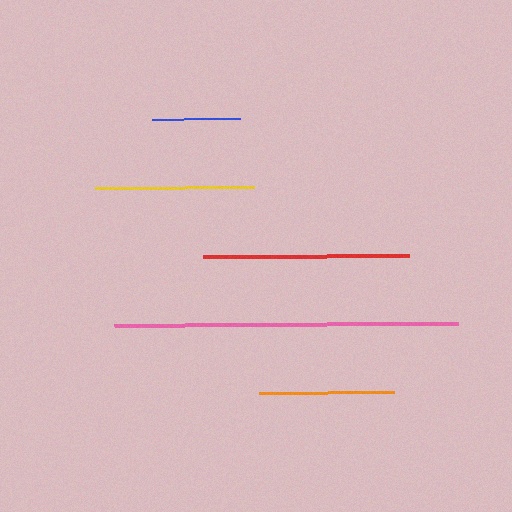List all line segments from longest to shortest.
From longest to shortest: pink, red, yellow, orange, blue.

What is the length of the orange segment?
The orange segment is approximately 134 pixels long.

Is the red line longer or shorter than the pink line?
The pink line is longer than the red line.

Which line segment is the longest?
The pink line is the longest at approximately 345 pixels.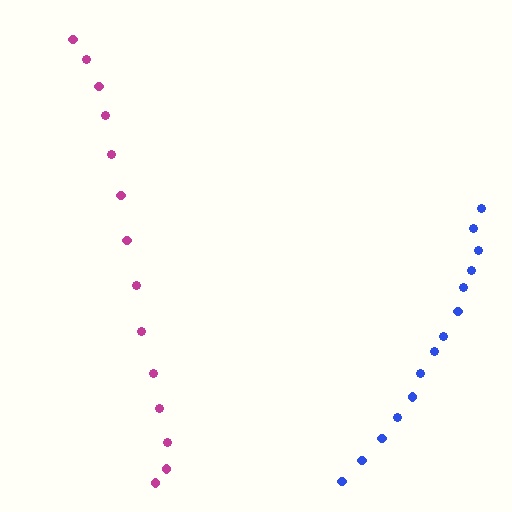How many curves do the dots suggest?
There are 2 distinct paths.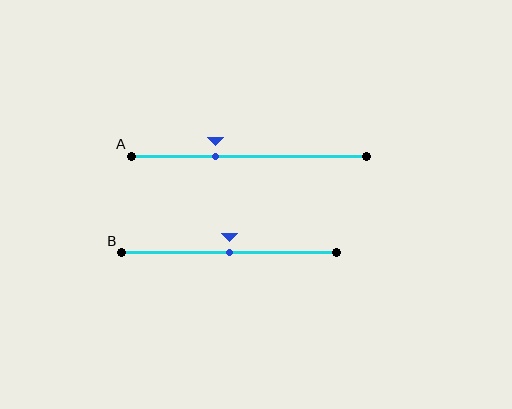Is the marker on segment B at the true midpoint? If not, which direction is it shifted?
Yes, the marker on segment B is at the true midpoint.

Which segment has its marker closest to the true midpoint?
Segment B has its marker closest to the true midpoint.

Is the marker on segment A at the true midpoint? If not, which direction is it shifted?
No, the marker on segment A is shifted to the left by about 14% of the segment length.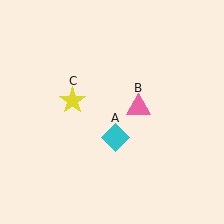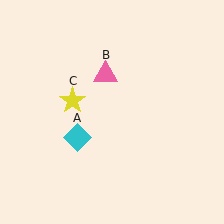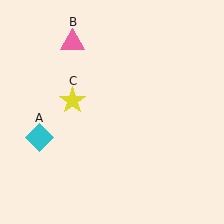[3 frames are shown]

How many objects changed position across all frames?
2 objects changed position: cyan diamond (object A), pink triangle (object B).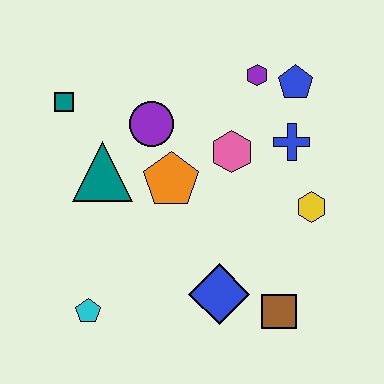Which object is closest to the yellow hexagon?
The blue cross is closest to the yellow hexagon.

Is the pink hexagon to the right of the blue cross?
No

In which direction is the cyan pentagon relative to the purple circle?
The cyan pentagon is below the purple circle.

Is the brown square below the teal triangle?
Yes